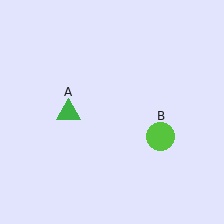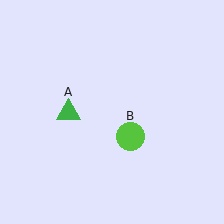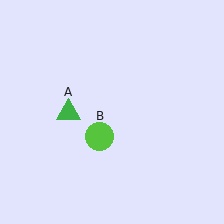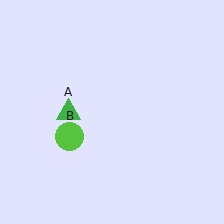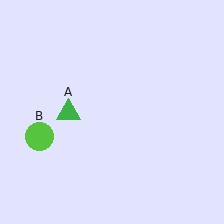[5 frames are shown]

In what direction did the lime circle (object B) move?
The lime circle (object B) moved left.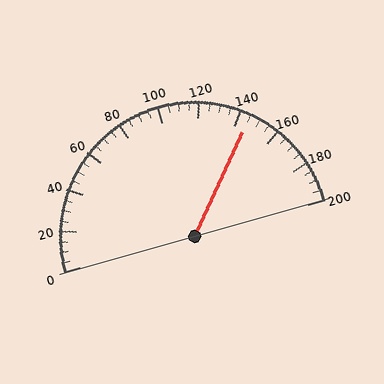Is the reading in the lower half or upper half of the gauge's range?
The reading is in the upper half of the range (0 to 200).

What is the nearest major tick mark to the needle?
The nearest major tick mark is 140.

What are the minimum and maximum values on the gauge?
The gauge ranges from 0 to 200.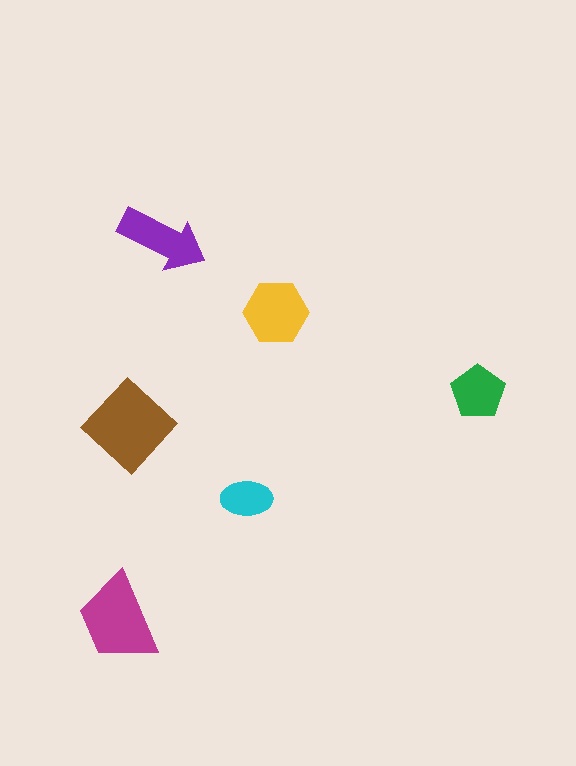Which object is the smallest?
The cyan ellipse.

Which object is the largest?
The brown diamond.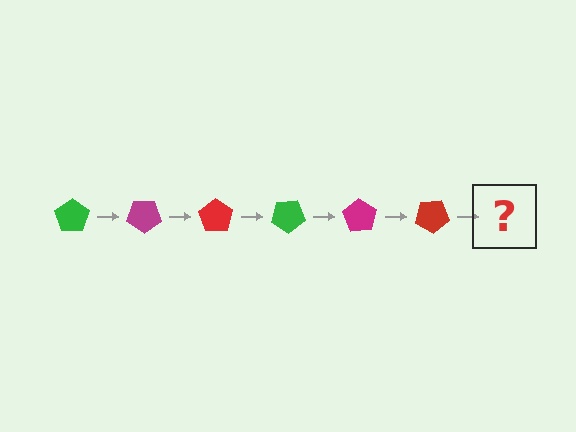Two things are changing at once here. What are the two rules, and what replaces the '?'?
The two rules are that it rotates 35 degrees each step and the color cycles through green, magenta, and red. The '?' should be a green pentagon, rotated 210 degrees from the start.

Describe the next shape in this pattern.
It should be a green pentagon, rotated 210 degrees from the start.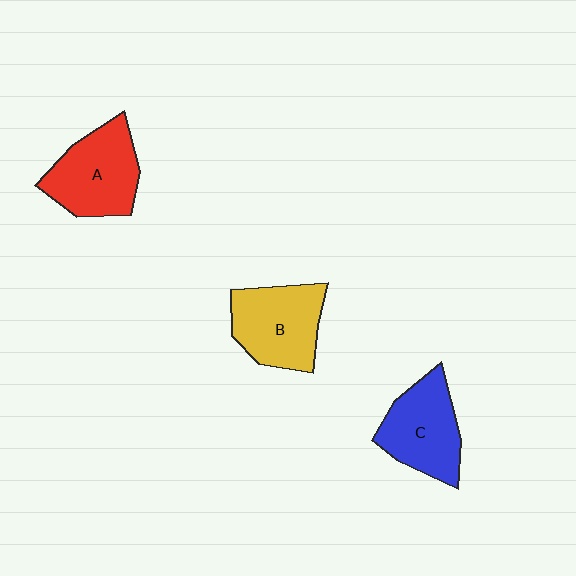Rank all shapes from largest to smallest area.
From largest to smallest: A (red), B (yellow), C (blue).